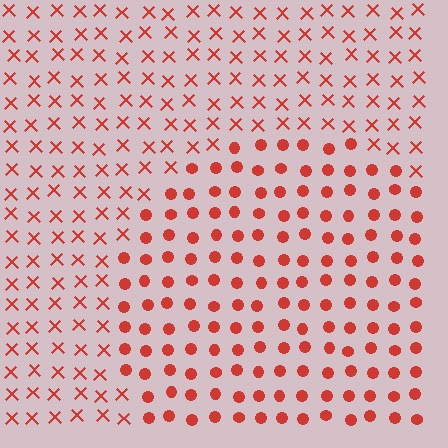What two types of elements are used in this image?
The image uses circles inside the circle region and X marks outside it.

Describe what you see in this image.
The image is filled with small red elements arranged in a uniform grid. A circle-shaped region contains circles, while the surrounding area contains X marks. The boundary is defined purely by the change in element shape.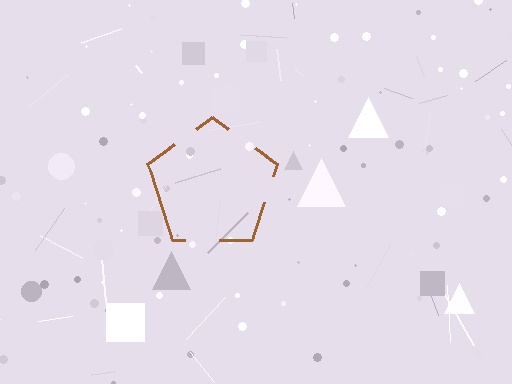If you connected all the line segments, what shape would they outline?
They would outline a pentagon.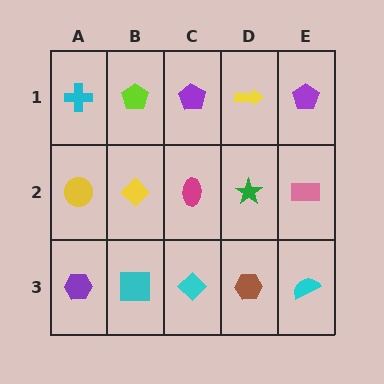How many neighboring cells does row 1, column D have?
3.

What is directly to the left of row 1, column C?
A lime pentagon.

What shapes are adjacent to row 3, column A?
A yellow circle (row 2, column A), a cyan square (row 3, column B).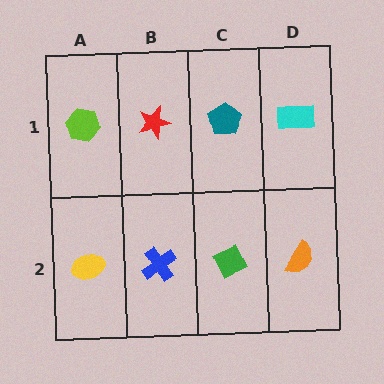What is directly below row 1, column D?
An orange semicircle.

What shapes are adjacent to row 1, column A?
A yellow ellipse (row 2, column A), a red star (row 1, column B).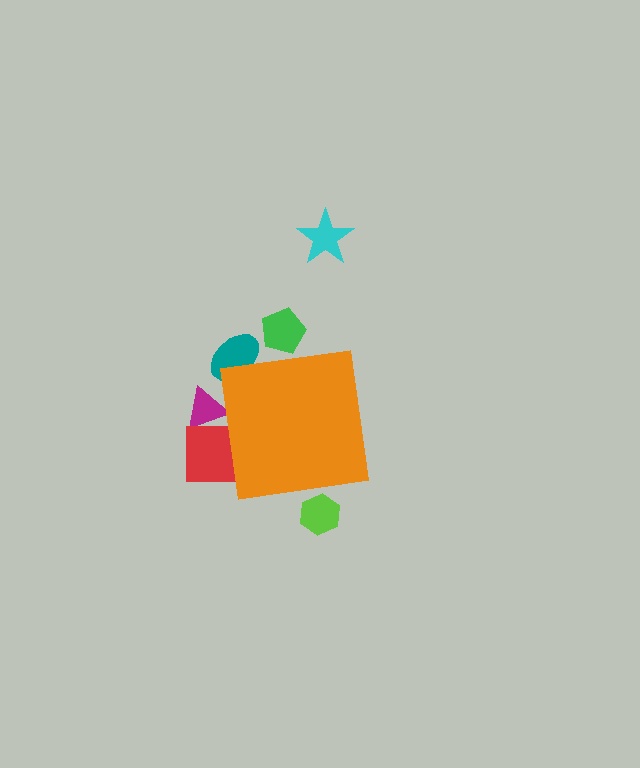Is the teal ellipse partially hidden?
Yes, the teal ellipse is partially hidden behind the orange square.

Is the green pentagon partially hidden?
Yes, the green pentagon is partially hidden behind the orange square.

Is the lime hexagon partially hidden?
Yes, the lime hexagon is partially hidden behind the orange square.